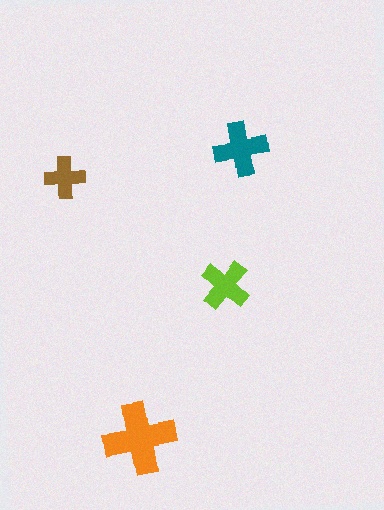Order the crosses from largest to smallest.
the orange one, the teal one, the lime one, the brown one.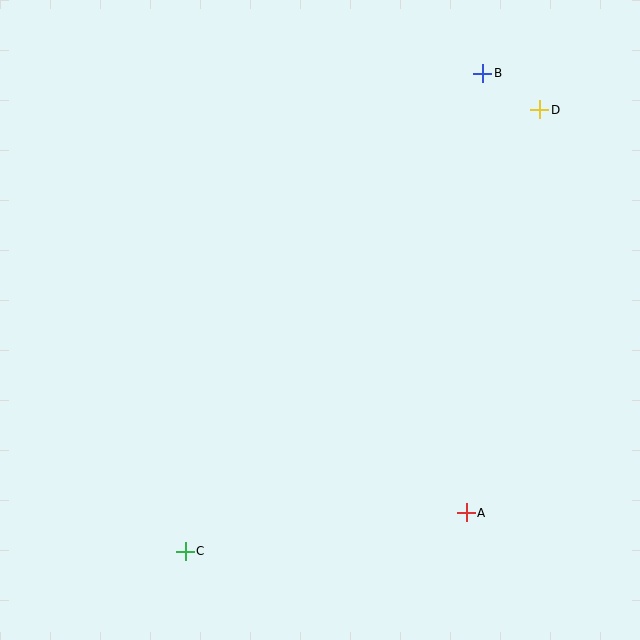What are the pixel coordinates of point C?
Point C is at (185, 551).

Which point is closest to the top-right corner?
Point D is closest to the top-right corner.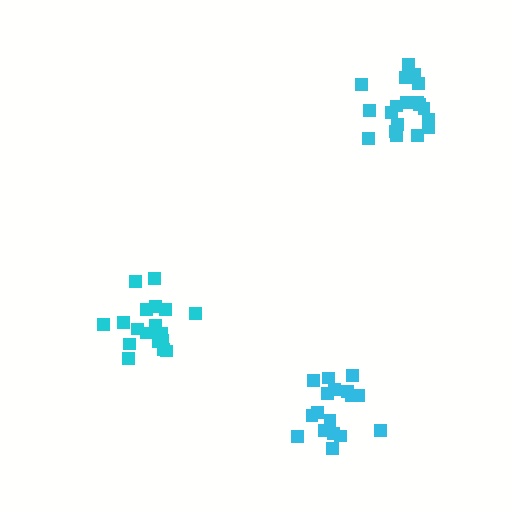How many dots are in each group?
Group 1: 19 dots, Group 2: 17 dots, Group 3: 19 dots (55 total).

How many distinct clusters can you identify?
There are 3 distinct clusters.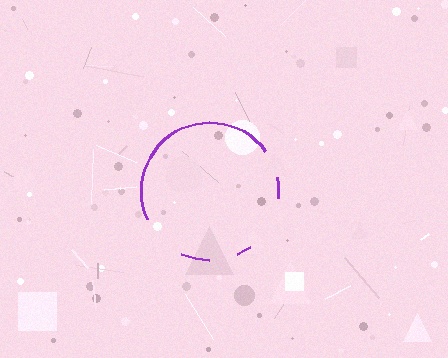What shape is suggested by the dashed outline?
The dashed outline suggests a circle.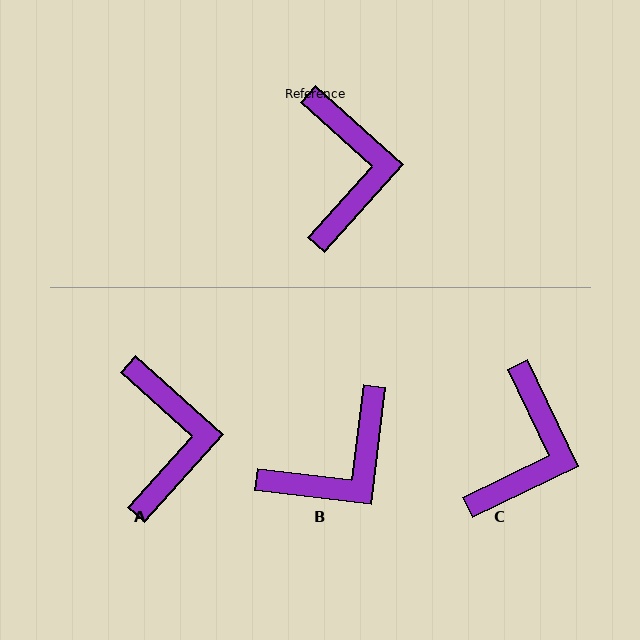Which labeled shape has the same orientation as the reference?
A.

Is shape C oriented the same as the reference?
No, it is off by about 22 degrees.